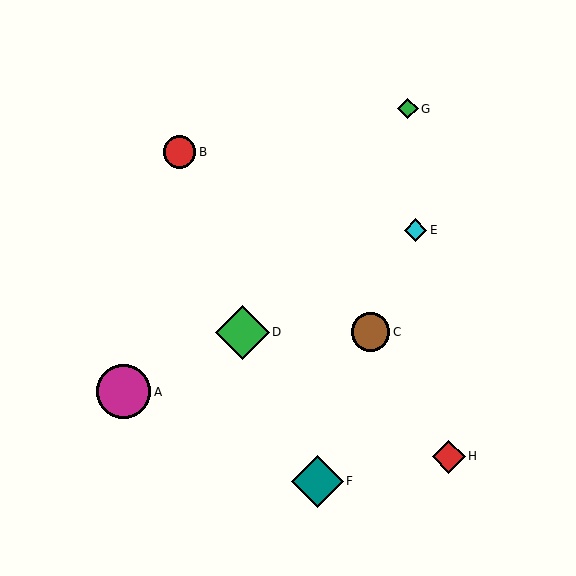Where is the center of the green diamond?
The center of the green diamond is at (408, 109).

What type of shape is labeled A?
Shape A is a magenta circle.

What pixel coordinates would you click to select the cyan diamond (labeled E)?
Click at (415, 230) to select the cyan diamond E.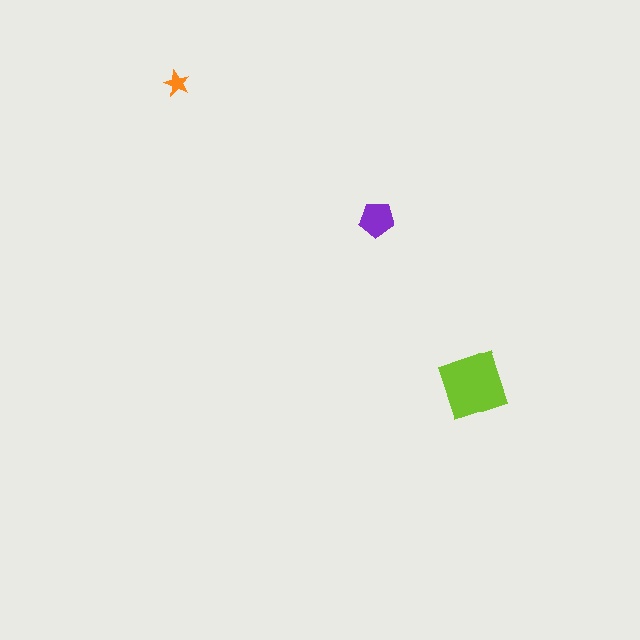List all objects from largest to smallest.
The lime diamond, the purple pentagon, the orange star.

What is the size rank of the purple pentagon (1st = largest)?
2nd.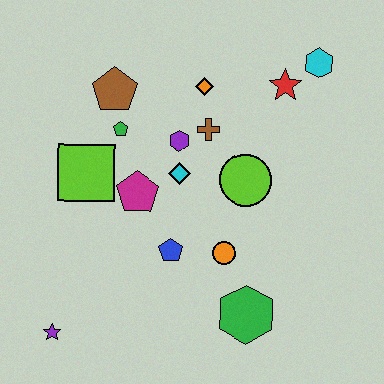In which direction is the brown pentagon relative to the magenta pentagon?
The brown pentagon is above the magenta pentagon.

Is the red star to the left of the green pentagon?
No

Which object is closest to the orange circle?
The blue pentagon is closest to the orange circle.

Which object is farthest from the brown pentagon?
The green hexagon is farthest from the brown pentagon.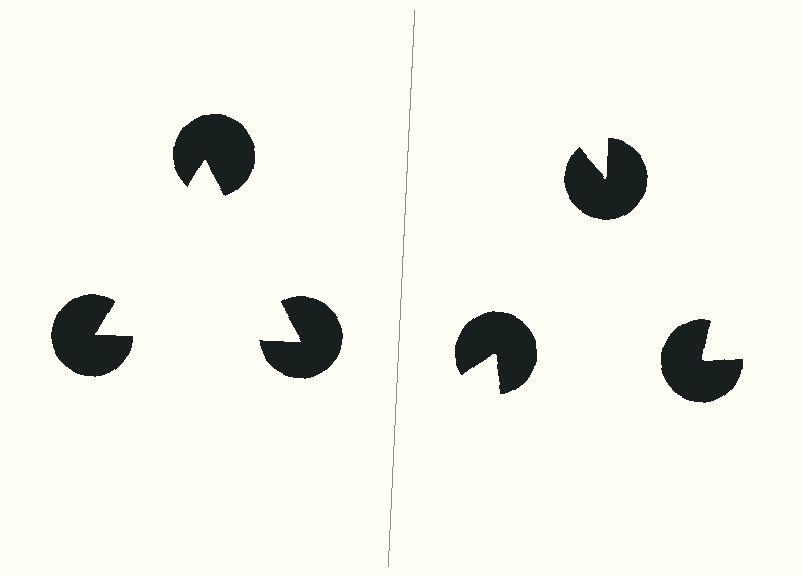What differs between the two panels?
The pac-man discs are positioned identically on both sides; only the wedge orientations differ. On the left they align to a triangle; on the right they are misaligned.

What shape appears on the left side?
An illusory triangle.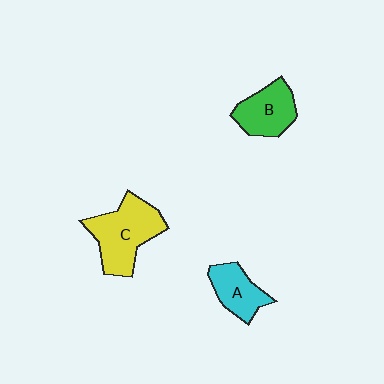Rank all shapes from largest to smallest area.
From largest to smallest: C (yellow), B (green), A (cyan).